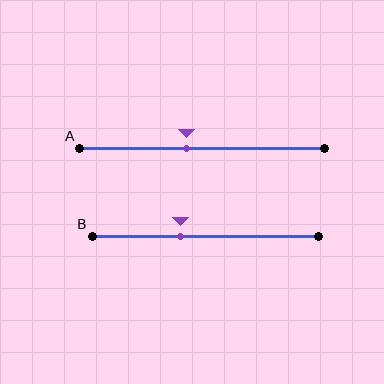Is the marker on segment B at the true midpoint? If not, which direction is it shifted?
No, the marker on segment B is shifted to the left by about 11% of the segment length.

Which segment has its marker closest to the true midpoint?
Segment A has its marker closest to the true midpoint.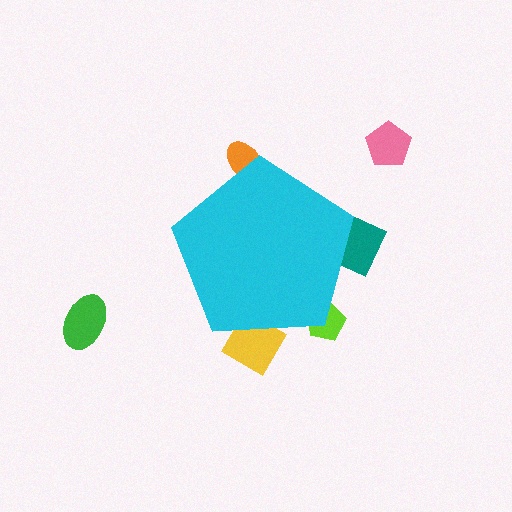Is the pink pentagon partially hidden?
No, the pink pentagon is fully visible.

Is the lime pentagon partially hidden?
Yes, the lime pentagon is partially hidden behind the cyan pentagon.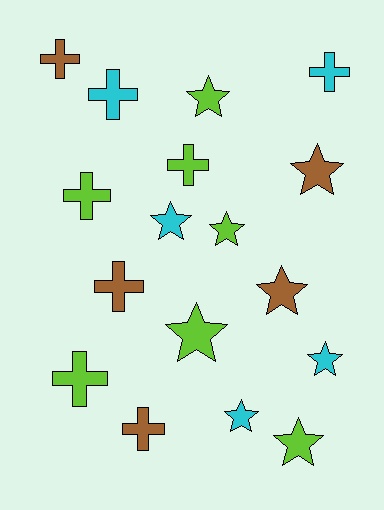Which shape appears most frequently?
Star, with 9 objects.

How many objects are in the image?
There are 17 objects.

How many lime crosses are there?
There are 3 lime crosses.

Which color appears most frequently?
Lime, with 7 objects.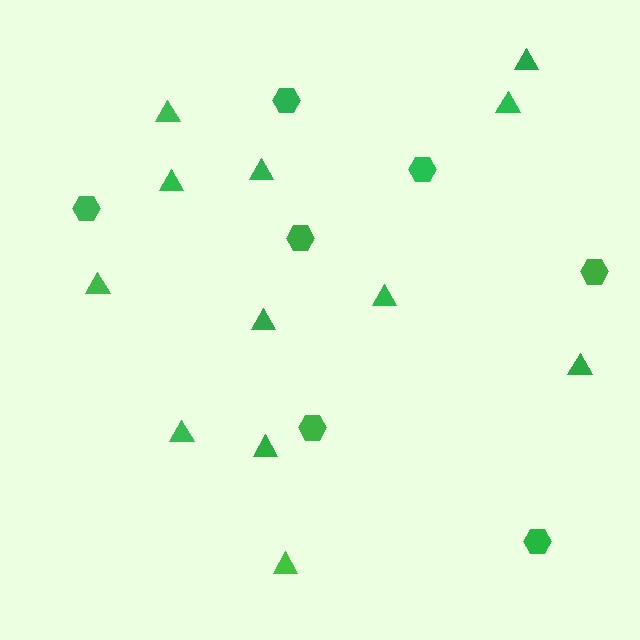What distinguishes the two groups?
There are 2 groups: one group of triangles (12) and one group of hexagons (7).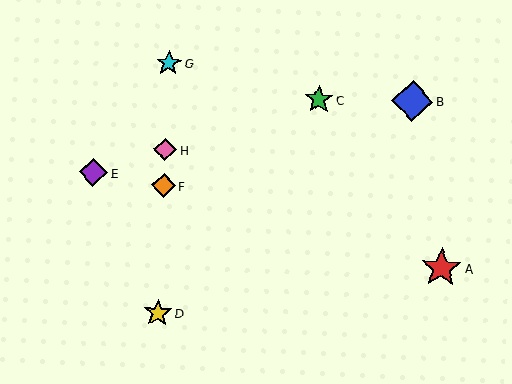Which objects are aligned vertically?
Objects D, F, G, H are aligned vertically.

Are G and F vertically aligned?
Yes, both are at x≈169.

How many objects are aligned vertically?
4 objects (D, F, G, H) are aligned vertically.